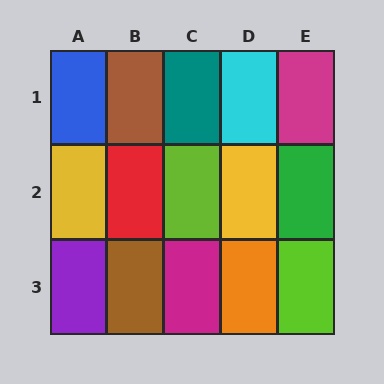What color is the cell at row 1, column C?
Teal.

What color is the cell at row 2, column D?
Yellow.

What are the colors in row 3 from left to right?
Purple, brown, magenta, orange, lime.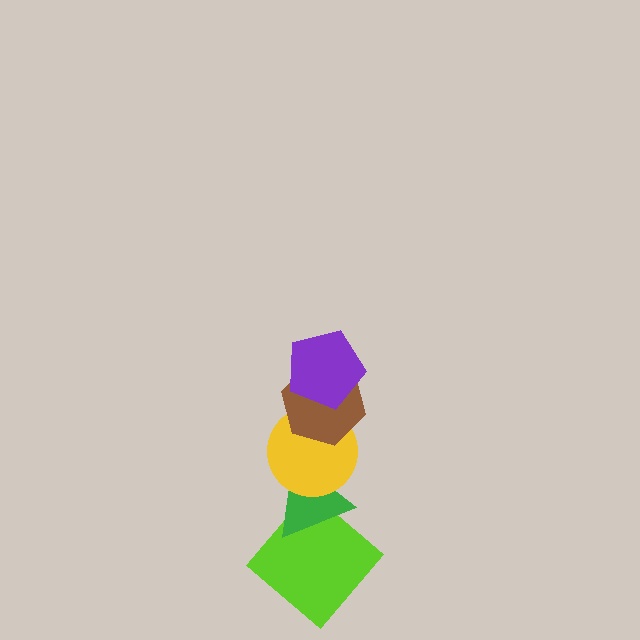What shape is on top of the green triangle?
The yellow circle is on top of the green triangle.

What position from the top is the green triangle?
The green triangle is 4th from the top.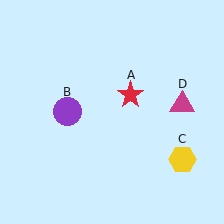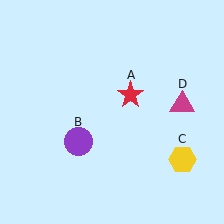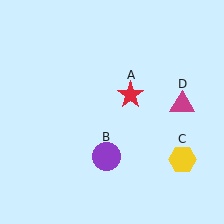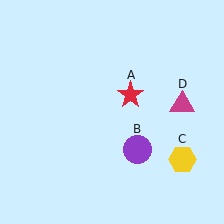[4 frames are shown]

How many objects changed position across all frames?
1 object changed position: purple circle (object B).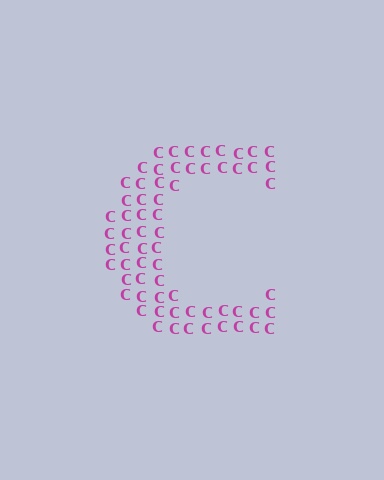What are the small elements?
The small elements are letter C's.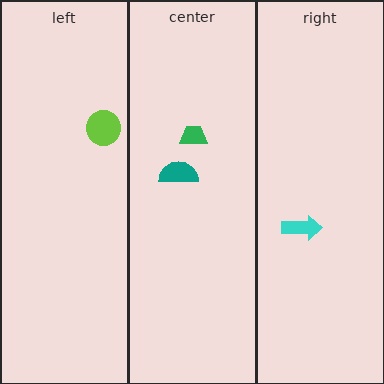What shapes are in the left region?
The lime circle.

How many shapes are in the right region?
1.